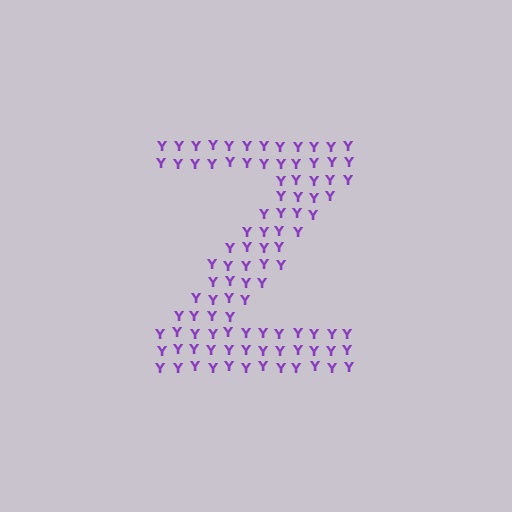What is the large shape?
The large shape is the letter Z.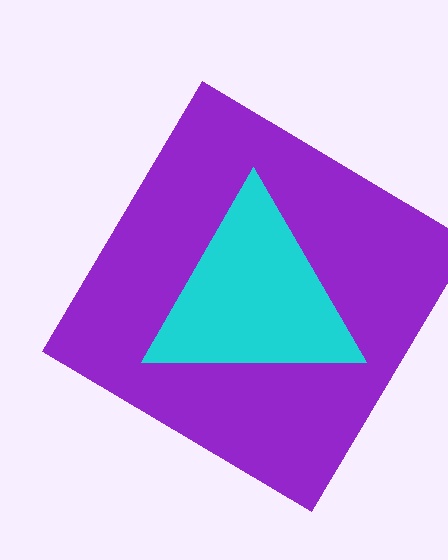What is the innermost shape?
The cyan triangle.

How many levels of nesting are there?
2.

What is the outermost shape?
The purple diamond.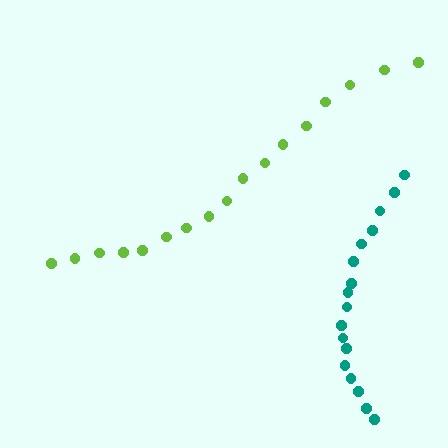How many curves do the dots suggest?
There are 2 distinct paths.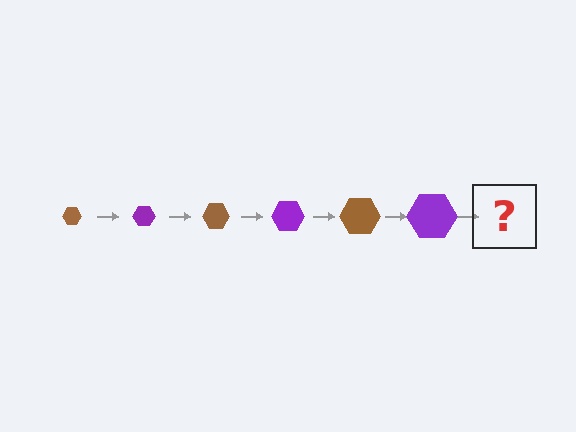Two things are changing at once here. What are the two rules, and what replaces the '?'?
The two rules are that the hexagon grows larger each step and the color cycles through brown and purple. The '?' should be a brown hexagon, larger than the previous one.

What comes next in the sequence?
The next element should be a brown hexagon, larger than the previous one.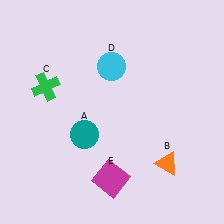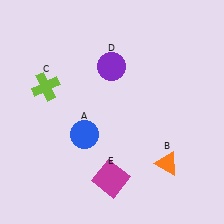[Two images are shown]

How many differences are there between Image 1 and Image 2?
There are 3 differences between the two images.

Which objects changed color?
A changed from teal to blue. C changed from green to lime. D changed from cyan to purple.